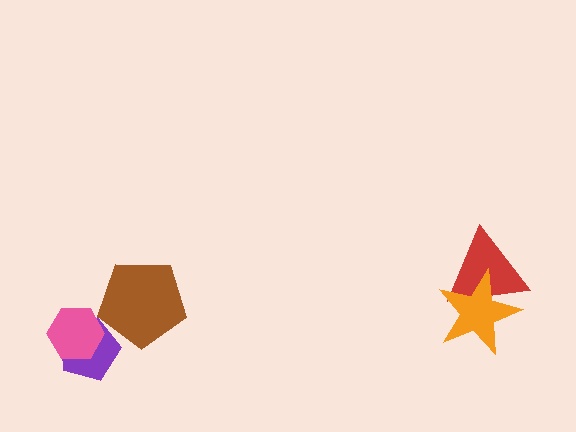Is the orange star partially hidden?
No, no other shape covers it.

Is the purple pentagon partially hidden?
Yes, it is partially covered by another shape.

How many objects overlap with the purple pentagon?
2 objects overlap with the purple pentagon.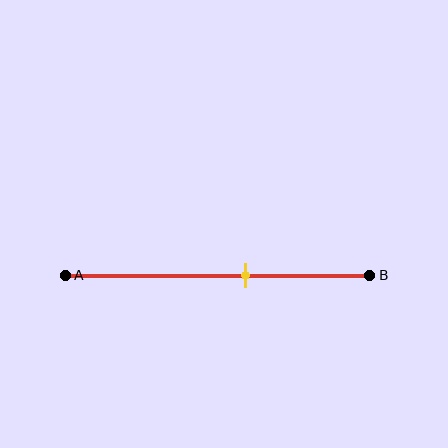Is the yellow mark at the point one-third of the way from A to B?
No, the mark is at about 60% from A, not at the 33% one-third point.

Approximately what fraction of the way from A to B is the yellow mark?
The yellow mark is approximately 60% of the way from A to B.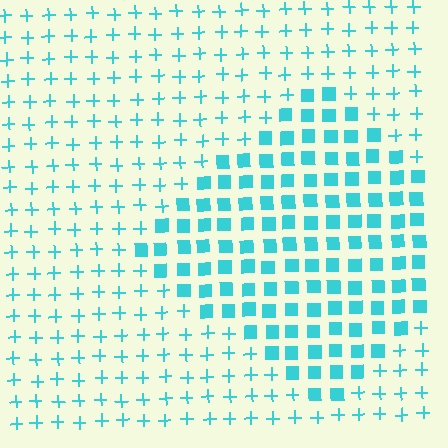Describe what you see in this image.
The image is filled with small cyan elements arranged in a uniform grid. A diamond-shaped region contains squares, while the surrounding area contains plus signs. The boundary is defined purely by the change in element shape.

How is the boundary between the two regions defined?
The boundary is defined by a change in element shape: squares inside vs. plus signs outside. All elements share the same color and spacing.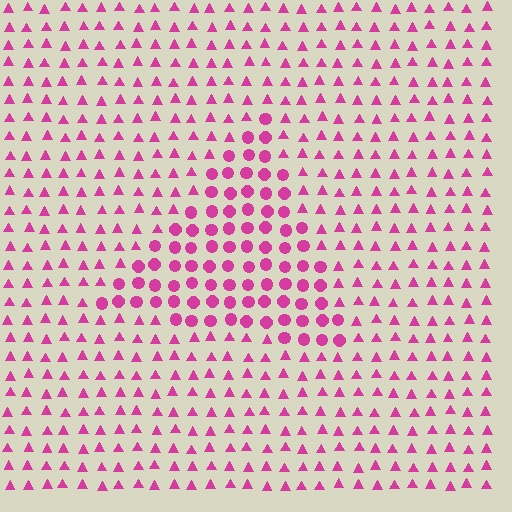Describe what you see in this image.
The image is filled with small magenta elements arranged in a uniform grid. A triangle-shaped region contains circles, while the surrounding area contains triangles. The boundary is defined purely by the change in element shape.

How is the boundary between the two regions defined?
The boundary is defined by a change in element shape: circles inside vs. triangles outside. All elements share the same color and spacing.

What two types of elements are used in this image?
The image uses circles inside the triangle region and triangles outside it.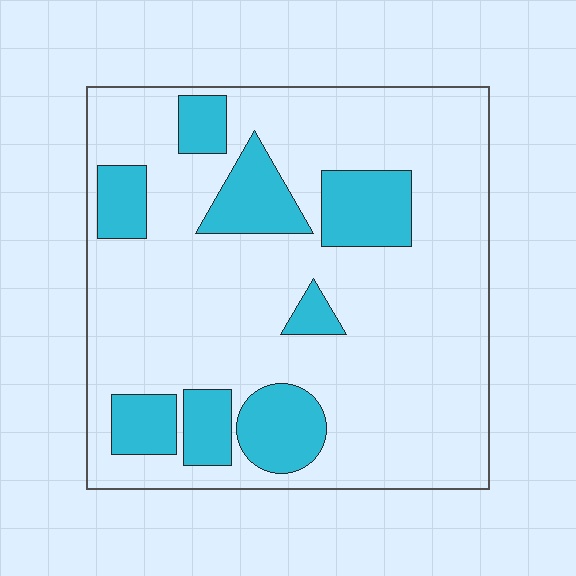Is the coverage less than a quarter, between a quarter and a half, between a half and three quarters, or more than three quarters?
Less than a quarter.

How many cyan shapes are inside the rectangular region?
8.